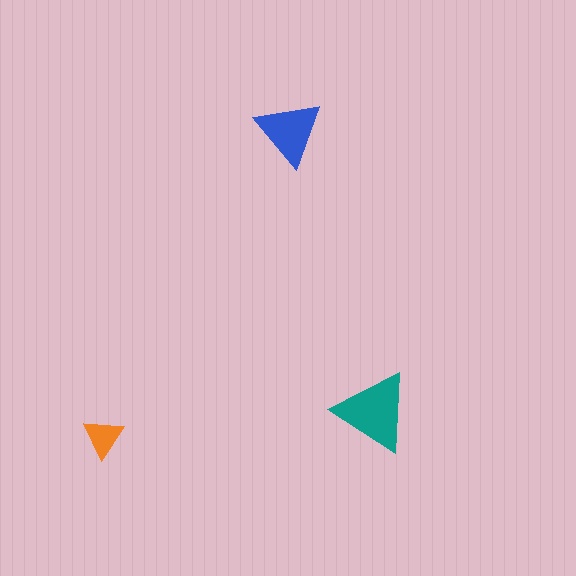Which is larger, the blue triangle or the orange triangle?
The blue one.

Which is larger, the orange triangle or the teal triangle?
The teal one.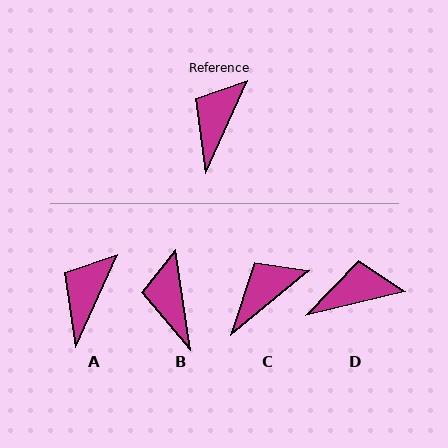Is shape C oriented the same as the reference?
No, it is off by about 26 degrees.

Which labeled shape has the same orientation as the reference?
A.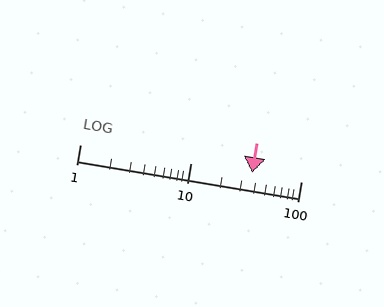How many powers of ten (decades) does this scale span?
The scale spans 2 decades, from 1 to 100.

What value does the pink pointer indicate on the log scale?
The pointer indicates approximately 36.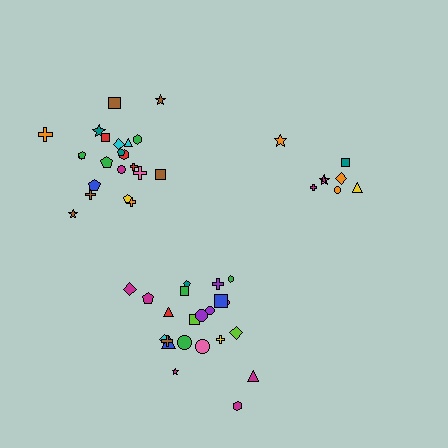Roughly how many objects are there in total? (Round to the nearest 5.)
Roughly 50 objects in total.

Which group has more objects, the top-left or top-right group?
The top-left group.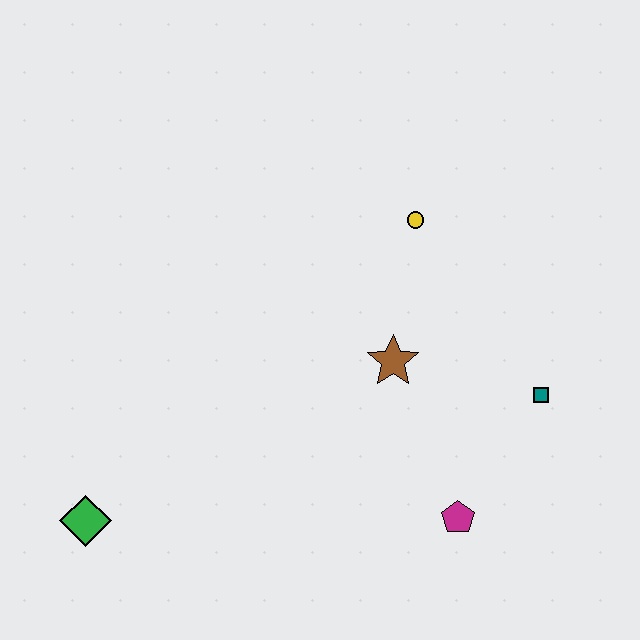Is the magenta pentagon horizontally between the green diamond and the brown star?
No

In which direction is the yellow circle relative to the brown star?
The yellow circle is above the brown star.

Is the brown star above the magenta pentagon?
Yes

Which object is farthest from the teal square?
The green diamond is farthest from the teal square.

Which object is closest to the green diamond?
The brown star is closest to the green diamond.